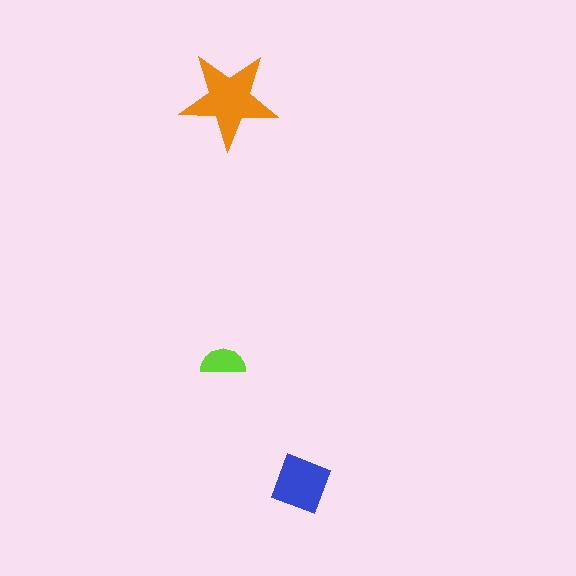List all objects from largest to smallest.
The orange star, the blue diamond, the lime semicircle.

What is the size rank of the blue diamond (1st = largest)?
2nd.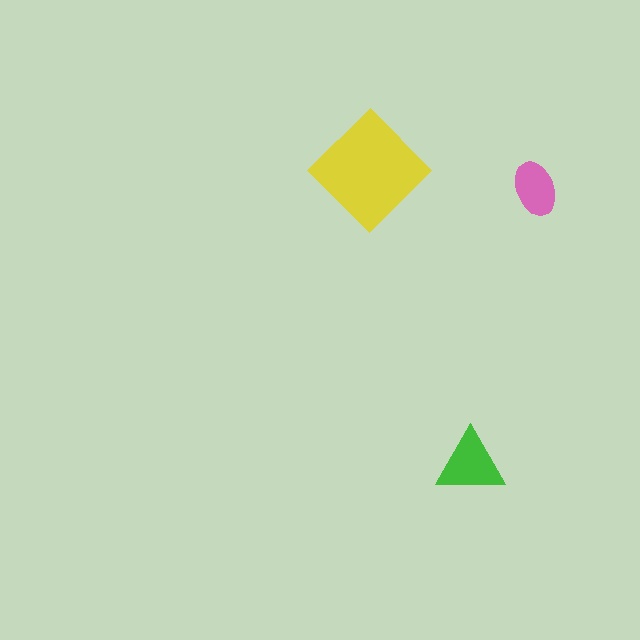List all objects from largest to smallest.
The yellow diamond, the green triangle, the pink ellipse.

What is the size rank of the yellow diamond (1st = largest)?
1st.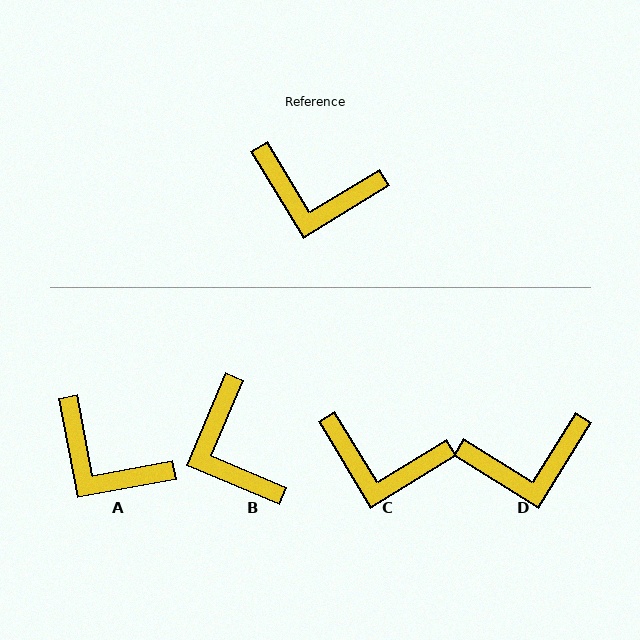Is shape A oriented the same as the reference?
No, it is off by about 21 degrees.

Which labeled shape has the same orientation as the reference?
C.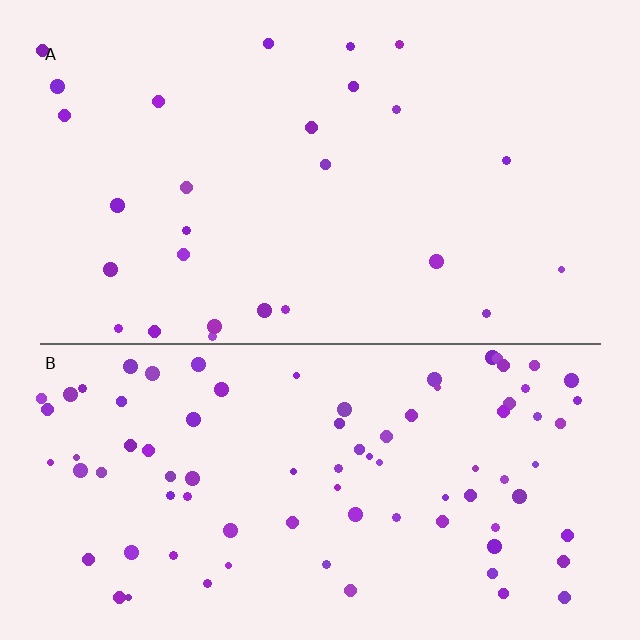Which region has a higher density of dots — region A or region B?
B (the bottom).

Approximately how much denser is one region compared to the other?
Approximately 3.3× — region B over region A.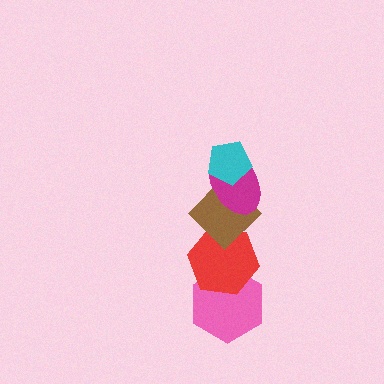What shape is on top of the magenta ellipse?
The cyan pentagon is on top of the magenta ellipse.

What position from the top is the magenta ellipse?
The magenta ellipse is 2nd from the top.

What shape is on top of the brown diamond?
The magenta ellipse is on top of the brown diamond.